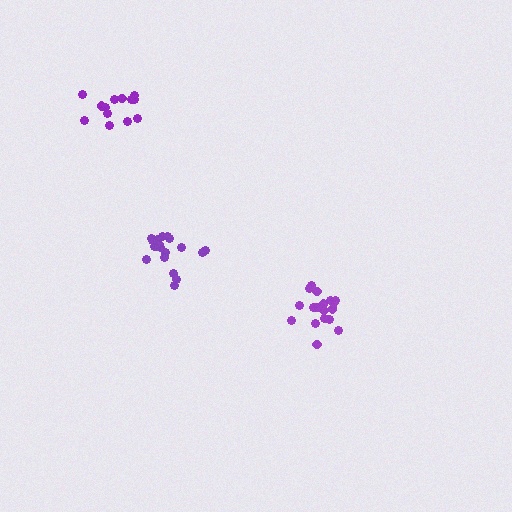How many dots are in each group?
Group 1: 19 dots, Group 2: 13 dots, Group 3: 18 dots (50 total).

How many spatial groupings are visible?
There are 3 spatial groupings.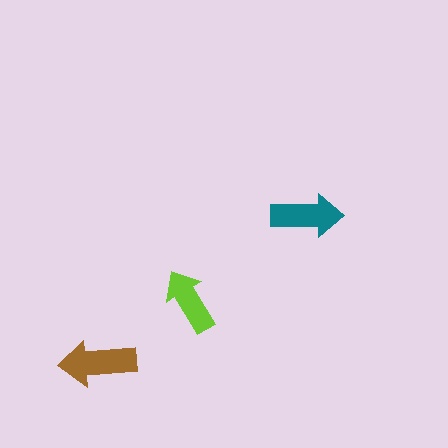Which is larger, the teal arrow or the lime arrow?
The teal one.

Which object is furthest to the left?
The brown arrow is leftmost.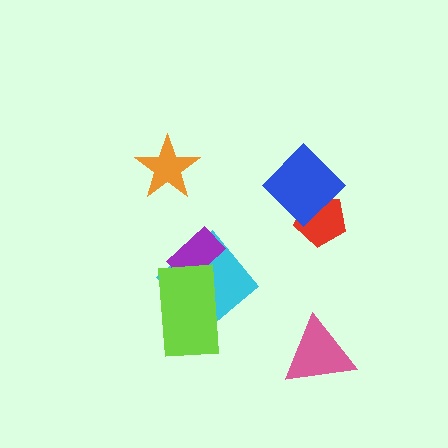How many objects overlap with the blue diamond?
1 object overlaps with the blue diamond.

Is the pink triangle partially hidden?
No, no other shape covers it.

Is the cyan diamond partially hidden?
Yes, it is partially covered by another shape.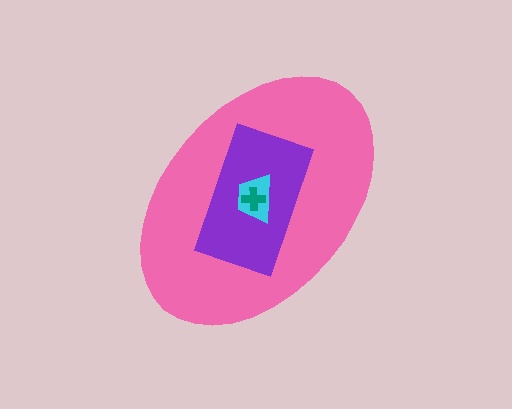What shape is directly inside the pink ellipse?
The purple rectangle.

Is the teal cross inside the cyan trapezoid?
Yes.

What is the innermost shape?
The teal cross.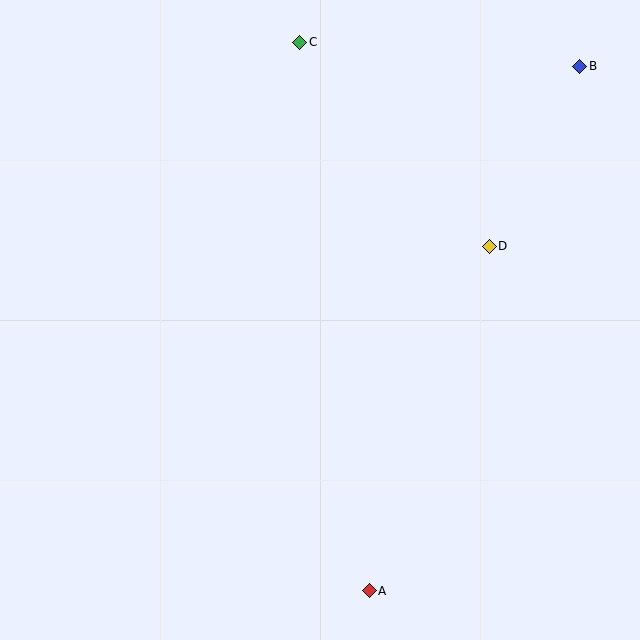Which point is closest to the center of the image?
Point D at (489, 246) is closest to the center.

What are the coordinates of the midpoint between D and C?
The midpoint between D and C is at (394, 144).